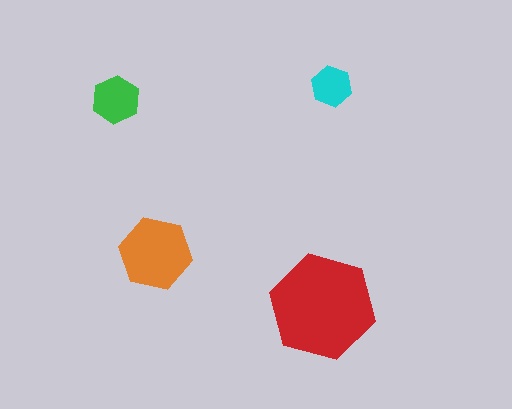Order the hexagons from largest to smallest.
the red one, the orange one, the green one, the cyan one.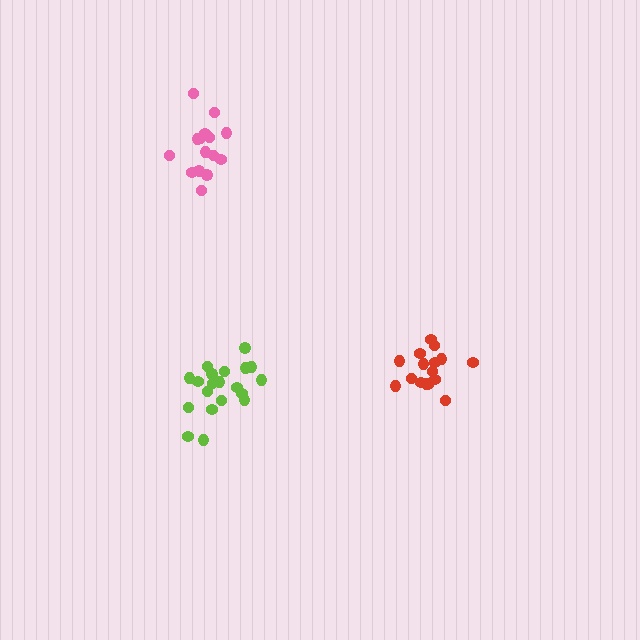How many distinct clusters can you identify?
There are 3 distinct clusters.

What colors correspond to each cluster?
The clusters are colored: pink, lime, red.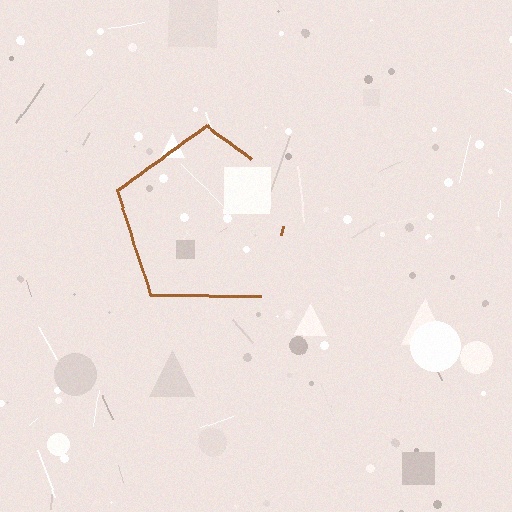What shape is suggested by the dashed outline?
The dashed outline suggests a pentagon.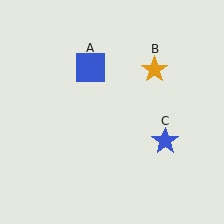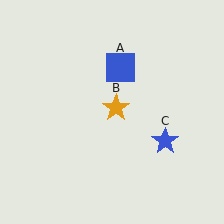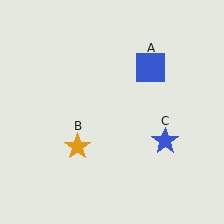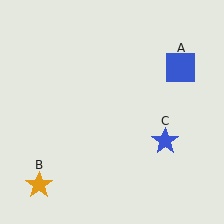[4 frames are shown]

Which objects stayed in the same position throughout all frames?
Blue star (object C) remained stationary.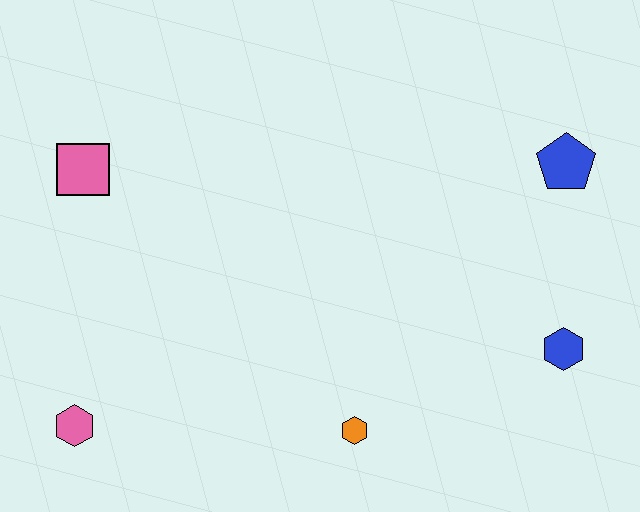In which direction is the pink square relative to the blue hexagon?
The pink square is to the left of the blue hexagon.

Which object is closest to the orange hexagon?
The blue hexagon is closest to the orange hexagon.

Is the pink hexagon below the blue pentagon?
Yes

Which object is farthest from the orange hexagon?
The pink square is farthest from the orange hexagon.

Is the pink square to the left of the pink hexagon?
No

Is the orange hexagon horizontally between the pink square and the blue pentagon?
Yes